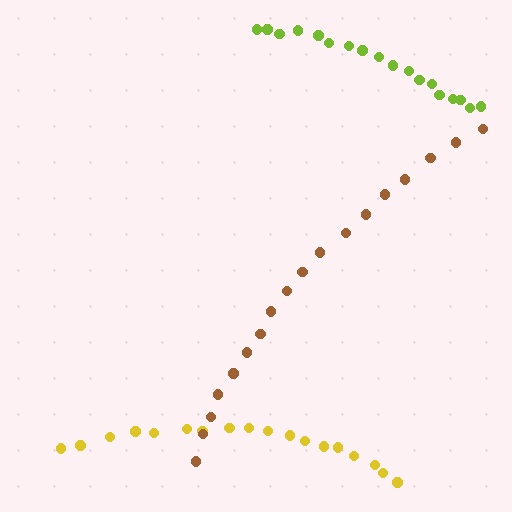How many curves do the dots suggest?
There are 3 distinct paths.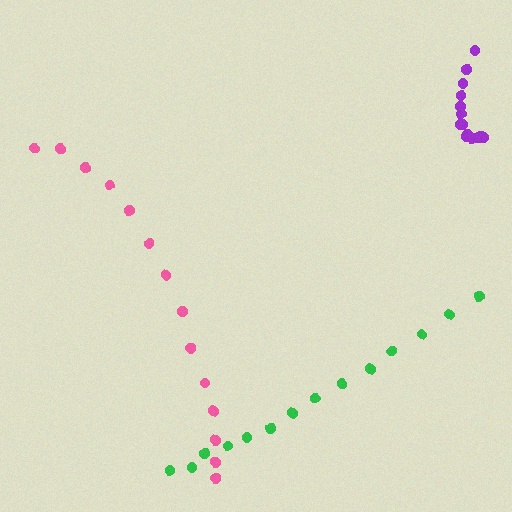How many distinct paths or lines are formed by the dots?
There are 3 distinct paths.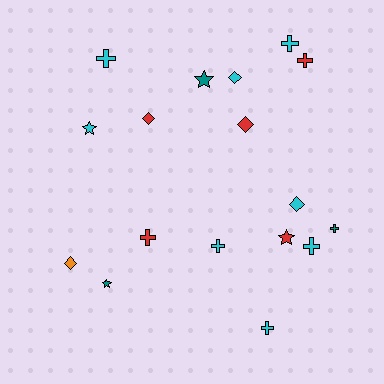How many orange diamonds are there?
There is 1 orange diamond.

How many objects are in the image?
There are 17 objects.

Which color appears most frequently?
Cyan, with 8 objects.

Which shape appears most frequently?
Cross, with 8 objects.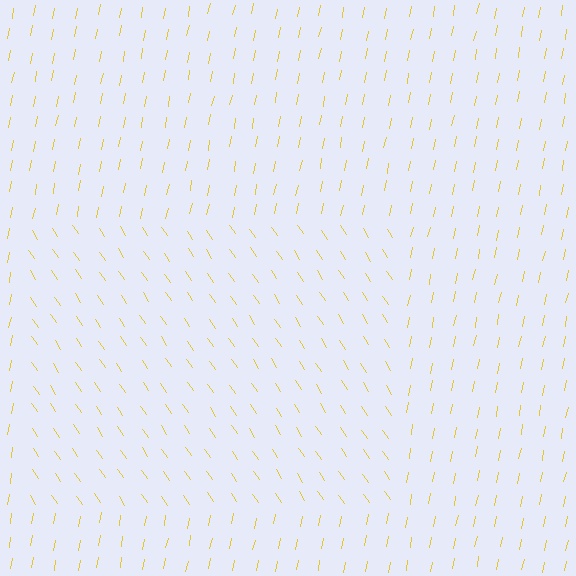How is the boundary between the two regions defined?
The boundary is defined purely by a change in line orientation (approximately 45 degrees difference). All lines are the same color and thickness.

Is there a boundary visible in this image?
Yes, there is a texture boundary formed by a change in line orientation.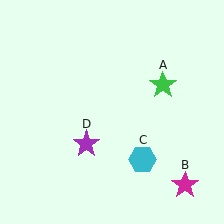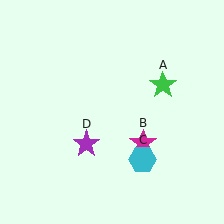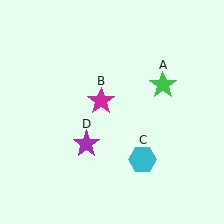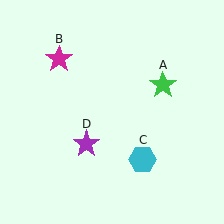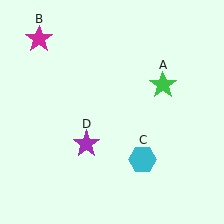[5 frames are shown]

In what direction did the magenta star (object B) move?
The magenta star (object B) moved up and to the left.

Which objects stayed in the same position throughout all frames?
Green star (object A) and cyan hexagon (object C) and purple star (object D) remained stationary.